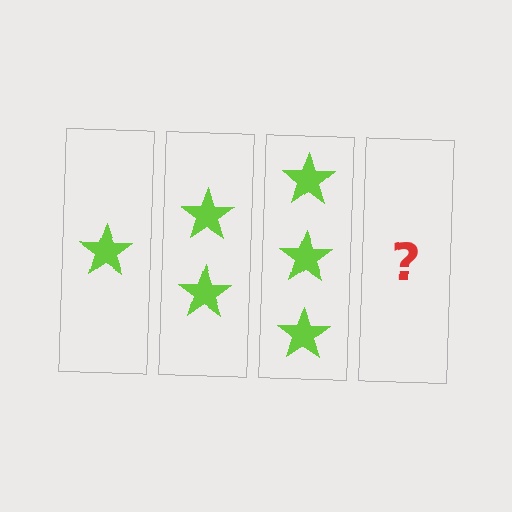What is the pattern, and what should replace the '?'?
The pattern is that each step adds one more star. The '?' should be 4 stars.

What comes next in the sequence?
The next element should be 4 stars.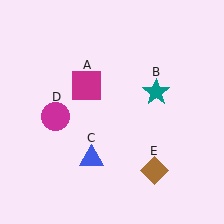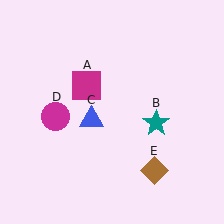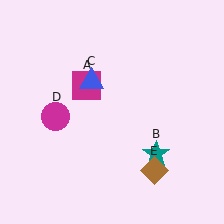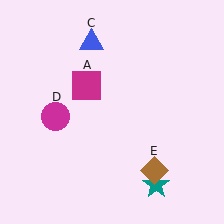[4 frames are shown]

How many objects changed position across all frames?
2 objects changed position: teal star (object B), blue triangle (object C).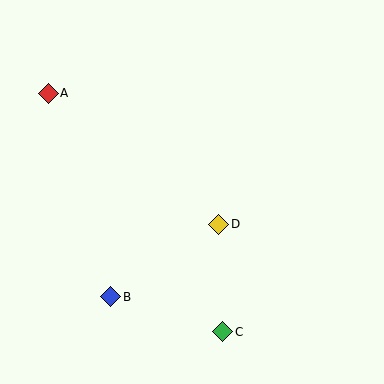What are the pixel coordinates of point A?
Point A is at (48, 93).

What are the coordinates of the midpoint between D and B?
The midpoint between D and B is at (165, 260).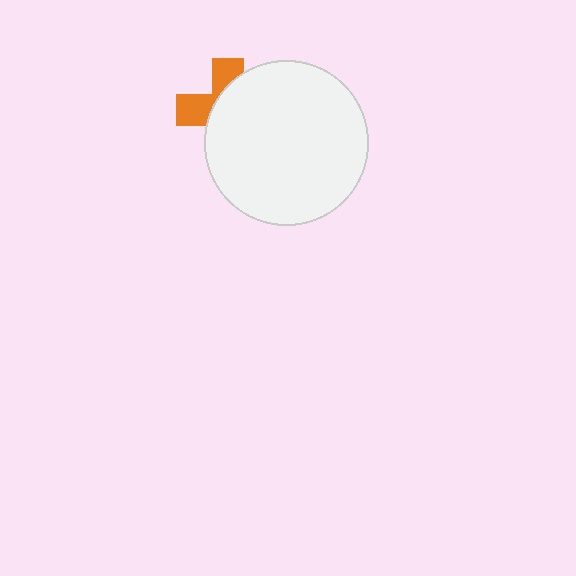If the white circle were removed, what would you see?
You would see the complete orange cross.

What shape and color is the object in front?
The object in front is a white circle.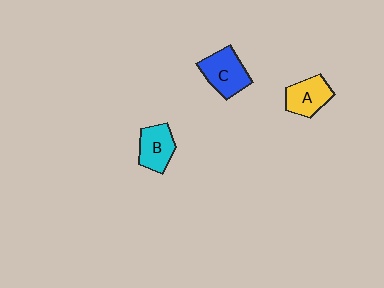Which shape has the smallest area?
Shape B (cyan).